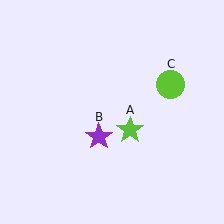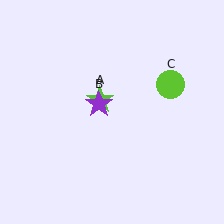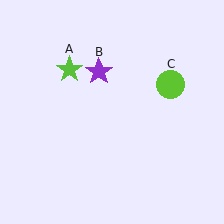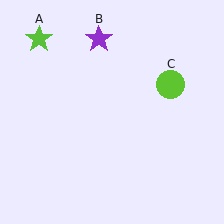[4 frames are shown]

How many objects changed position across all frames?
2 objects changed position: lime star (object A), purple star (object B).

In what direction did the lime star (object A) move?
The lime star (object A) moved up and to the left.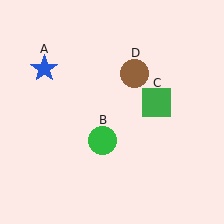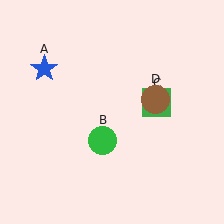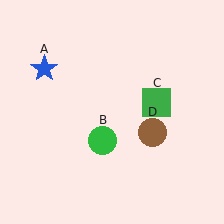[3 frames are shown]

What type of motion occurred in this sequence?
The brown circle (object D) rotated clockwise around the center of the scene.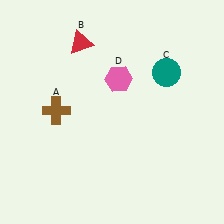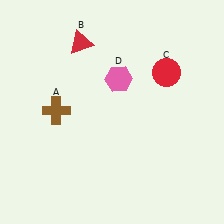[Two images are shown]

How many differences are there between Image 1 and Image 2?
There is 1 difference between the two images.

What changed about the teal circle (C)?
In Image 1, C is teal. In Image 2, it changed to red.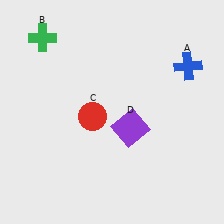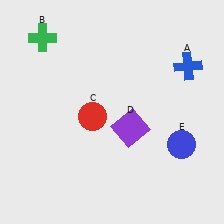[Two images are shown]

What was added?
A blue circle (E) was added in Image 2.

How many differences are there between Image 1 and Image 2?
There is 1 difference between the two images.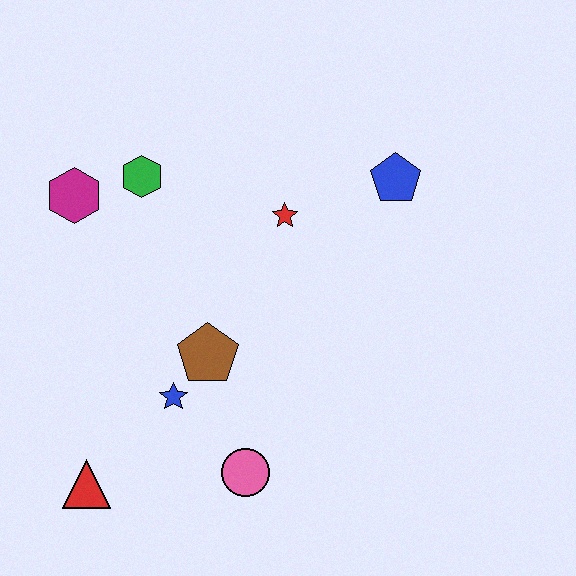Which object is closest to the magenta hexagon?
The green hexagon is closest to the magenta hexagon.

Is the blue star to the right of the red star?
No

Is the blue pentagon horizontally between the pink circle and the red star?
No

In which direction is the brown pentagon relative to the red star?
The brown pentagon is below the red star.